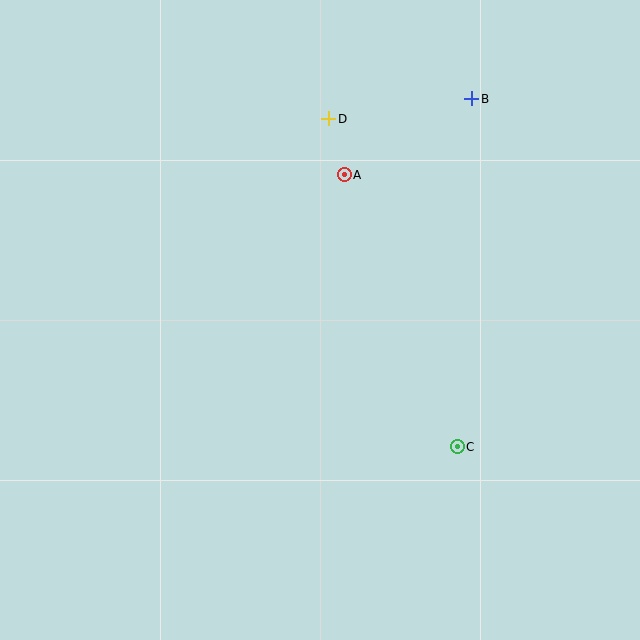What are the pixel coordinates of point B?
Point B is at (472, 99).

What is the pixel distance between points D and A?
The distance between D and A is 58 pixels.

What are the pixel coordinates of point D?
Point D is at (329, 119).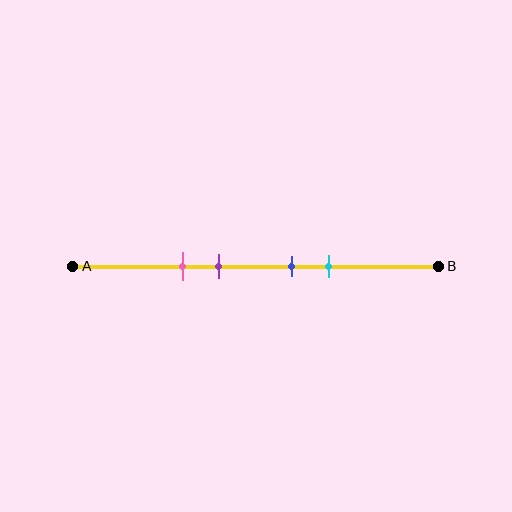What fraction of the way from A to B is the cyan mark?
The cyan mark is approximately 70% (0.7) of the way from A to B.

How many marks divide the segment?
There are 4 marks dividing the segment.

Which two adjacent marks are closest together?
The blue and cyan marks are the closest adjacent pair.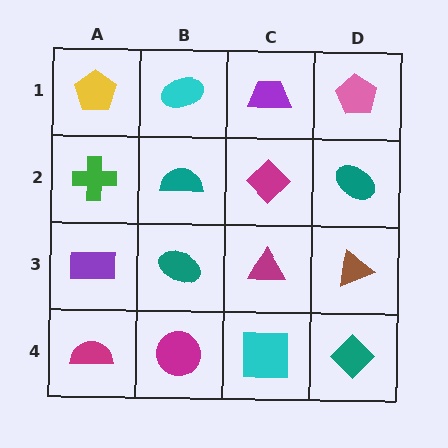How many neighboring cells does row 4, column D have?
2.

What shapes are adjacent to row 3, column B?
A teal semicircle (row 2, column B), a magenta circle (row 4, column B), a purple rectangle (row 3, column A), a magenta triangle (row 3, column C).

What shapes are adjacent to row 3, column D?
A teal ellipse (row 2, column D), a teal diamond (row 4, column D), a magenta triangle (row 3, column C).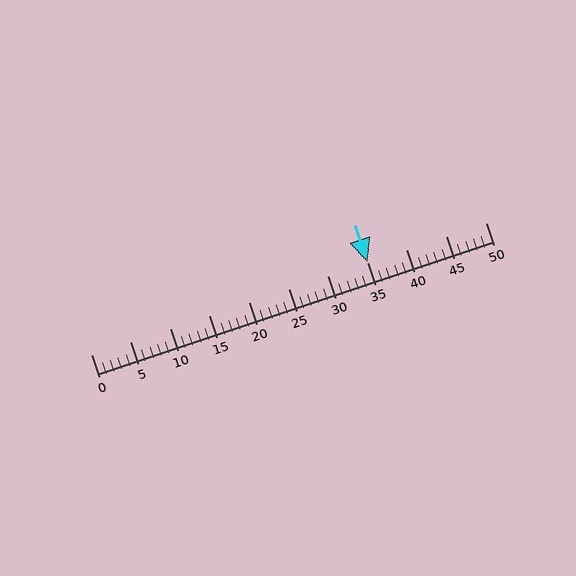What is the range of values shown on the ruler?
The ruler shows values from 0 to 50.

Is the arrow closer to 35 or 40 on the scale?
The arrow is closer to 35.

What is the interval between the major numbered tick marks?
The major tick marks are spaced 5 units apart.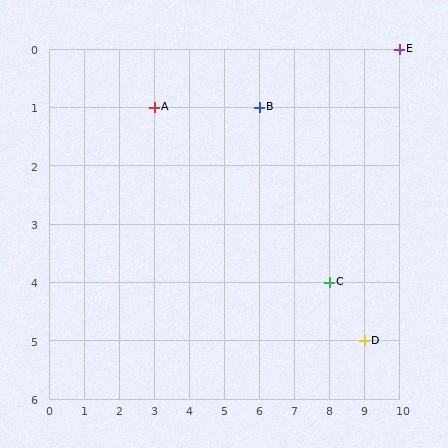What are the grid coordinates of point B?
Point B is at grid coordinates (6, 1).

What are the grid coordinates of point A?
Point A is at grid coordinates (3, 1).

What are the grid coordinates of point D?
Point D is at grid coordinates (9, 5).